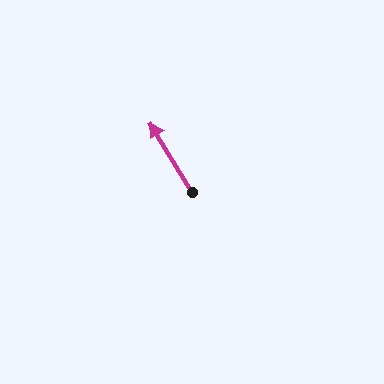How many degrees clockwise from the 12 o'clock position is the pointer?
Approximately 329 degrees.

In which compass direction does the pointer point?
Northwest.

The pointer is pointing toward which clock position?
Roughly 11 o'clock.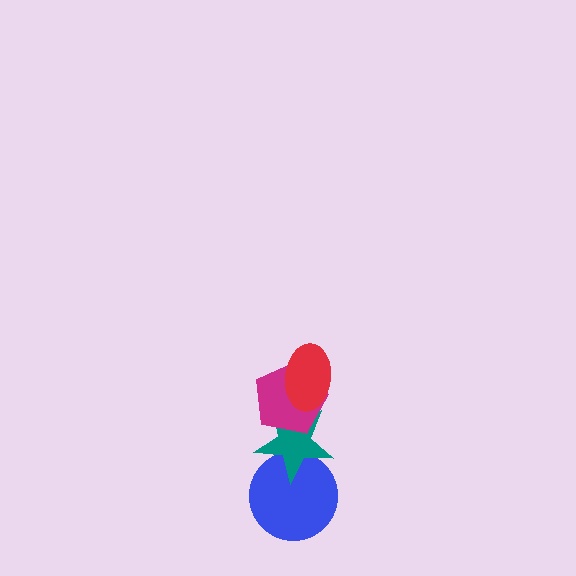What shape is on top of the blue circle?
The teal star is on top of the blue circle.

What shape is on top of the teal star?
The magenta pentagon is on top of the teal star.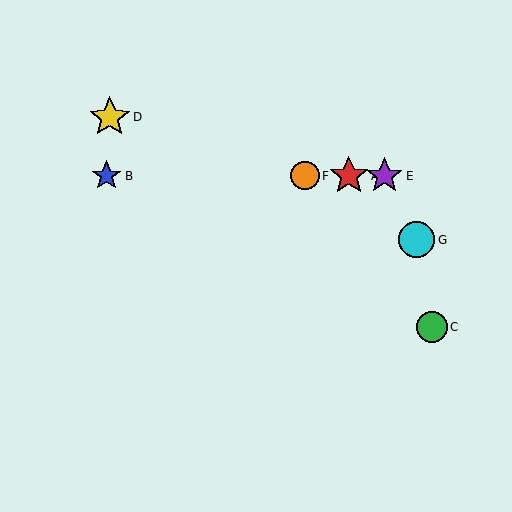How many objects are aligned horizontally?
4 objects (A, B, E, F) are aligned horizontally.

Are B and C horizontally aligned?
No, B is at y≈176 and C is at y≈327.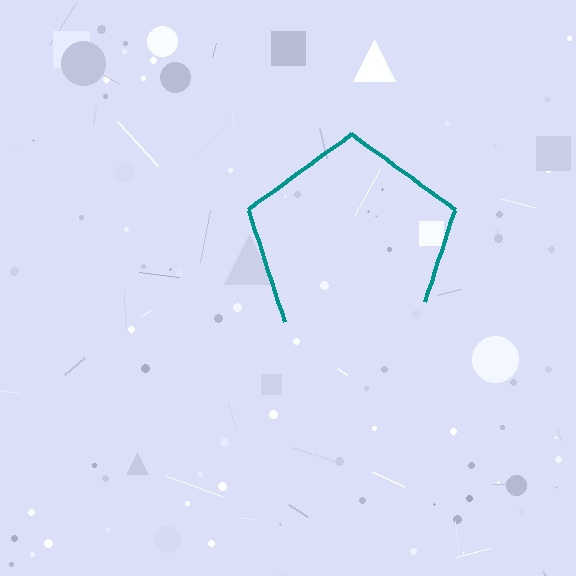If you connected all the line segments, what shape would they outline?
They would outline a pentagon.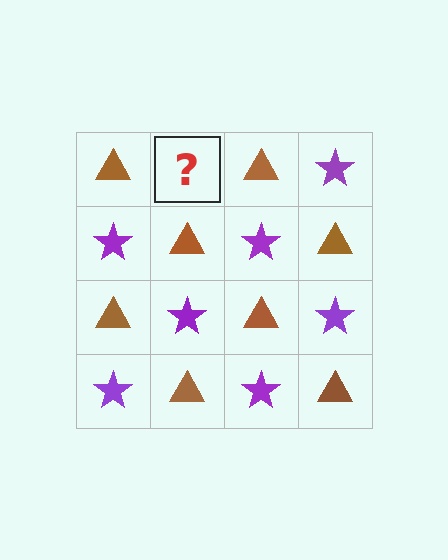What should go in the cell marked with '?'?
The missing cell should contain a purple star.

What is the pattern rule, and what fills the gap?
The rule is that it alternates brown triangle and purple star in a checkerboard pattern. The gap should be filled with a purple star.